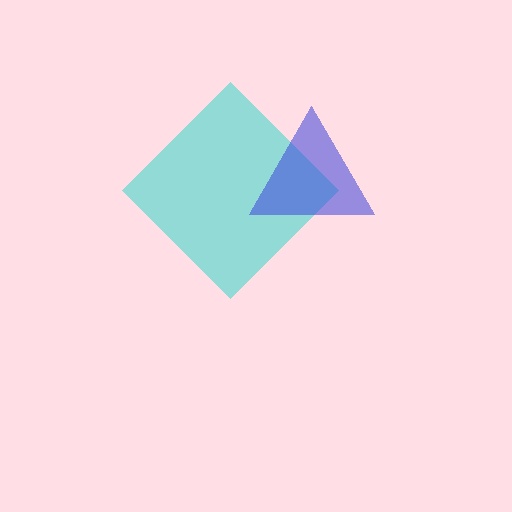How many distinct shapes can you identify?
There are 2 distinct shapes: a cyan diamond, a blue triangle.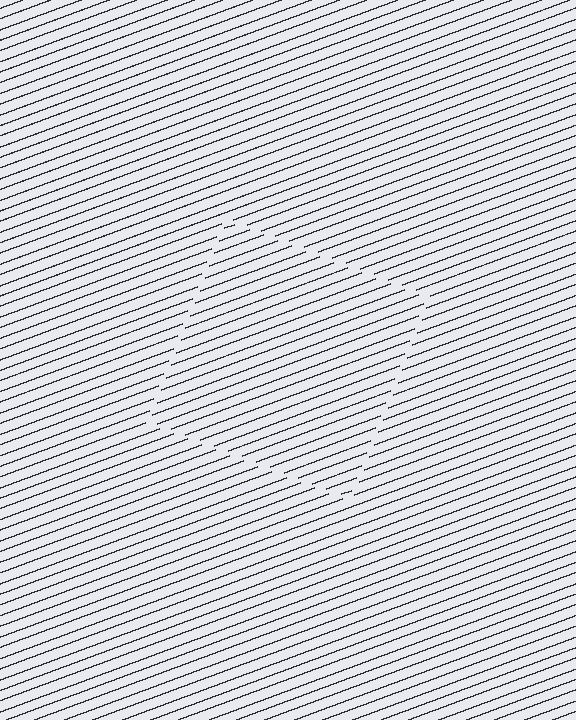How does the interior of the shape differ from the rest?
The interior of the shape contains the same grating, shifted by half a period — the contour is defined by the phase discontinuity where line-ends from the inner and outer gratings abut.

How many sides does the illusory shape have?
4 sides — the line-ends trace a square.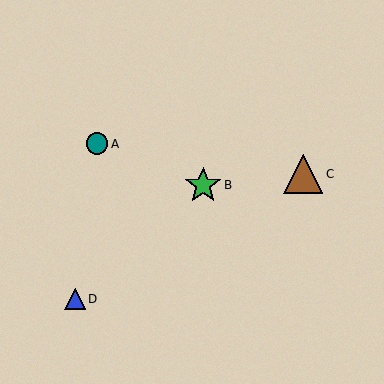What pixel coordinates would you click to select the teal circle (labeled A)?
Click at (97, 144) to select the teal circle A.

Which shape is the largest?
The brown triangle (labeled C) is the largest.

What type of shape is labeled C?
Shape C is a brown triangle.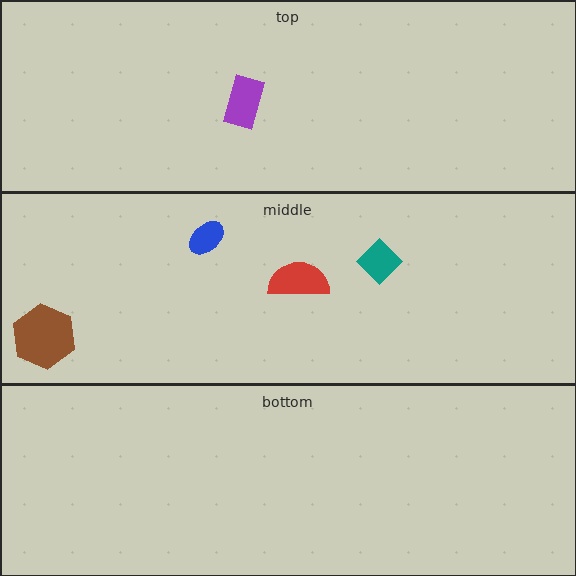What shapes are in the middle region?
The red semicircle, the teal diamond, the blue ellipse, the brown hexagon.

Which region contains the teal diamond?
The middle region.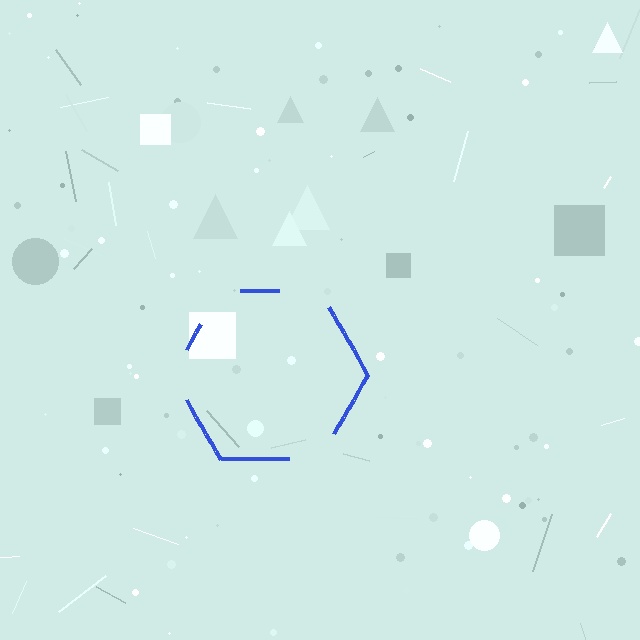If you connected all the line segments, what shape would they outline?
They would outline a hexagon.